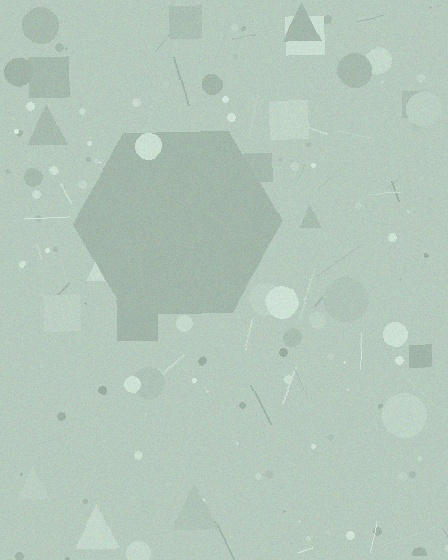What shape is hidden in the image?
A hexagon is hidden in the image.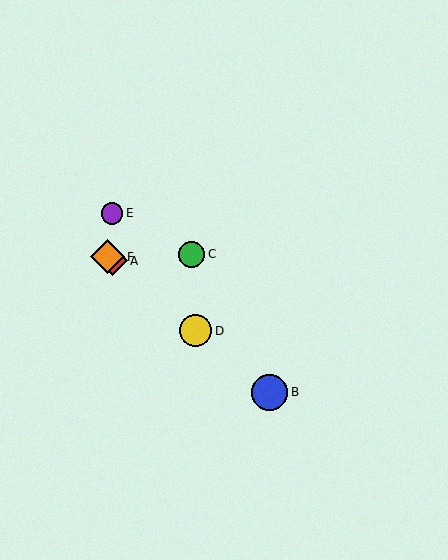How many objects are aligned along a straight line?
4 objects (A, B, D, F) are aligned along a straight line.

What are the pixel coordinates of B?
Object B is at (270, 392).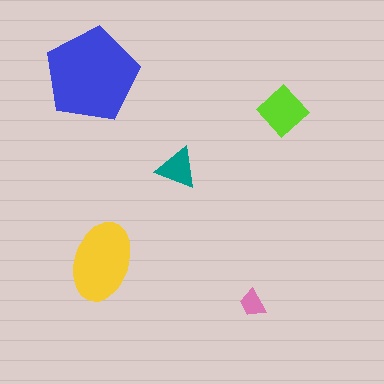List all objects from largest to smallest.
The blue pentagon, the yellow ellipse, the lime diamond, the teal triangle, the pink trapezoid.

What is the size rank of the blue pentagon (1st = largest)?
1st.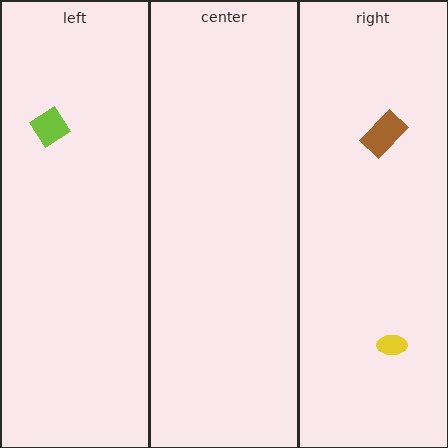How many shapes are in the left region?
1.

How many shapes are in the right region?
2.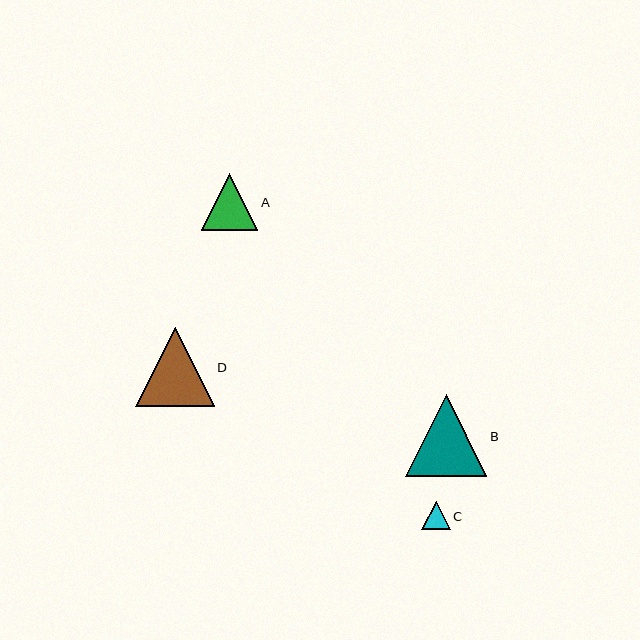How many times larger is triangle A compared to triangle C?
Triangle A is approximately 2.0 times the size of triangle C.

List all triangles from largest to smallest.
From largest to smallest: B, D, A, C.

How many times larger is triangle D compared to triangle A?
Triangle D is approximately 1.4 times the size of triangle A.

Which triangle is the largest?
Triangle B is the largest with a size of approximately 81 pixels.